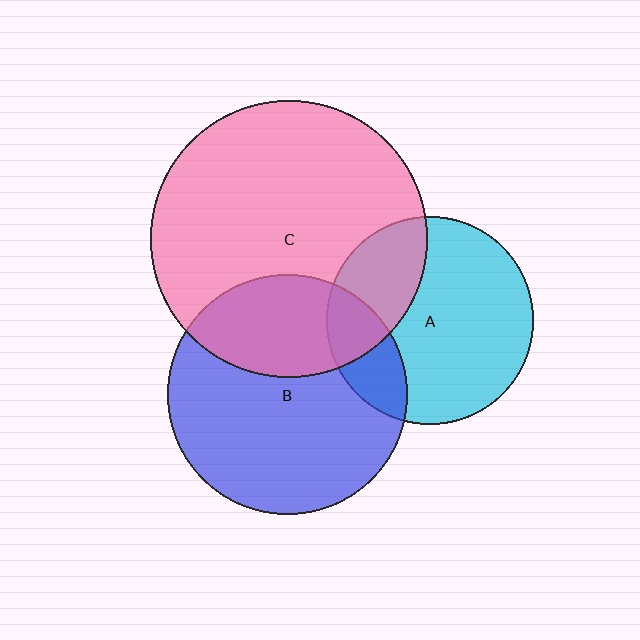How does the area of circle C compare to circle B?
Approximately 1.3 times.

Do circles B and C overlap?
Yes.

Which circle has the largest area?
Circle C (pink).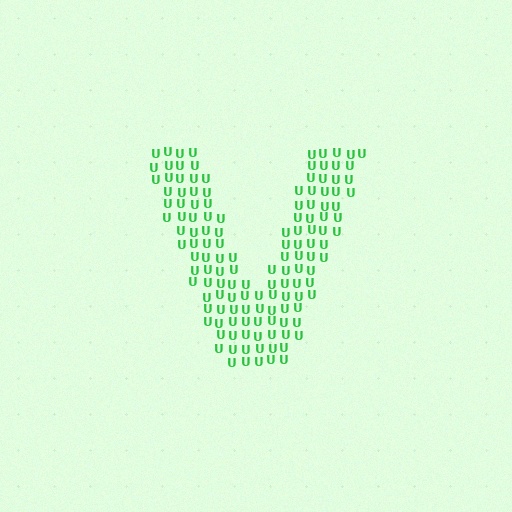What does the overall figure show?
The overall figure shows the letter V.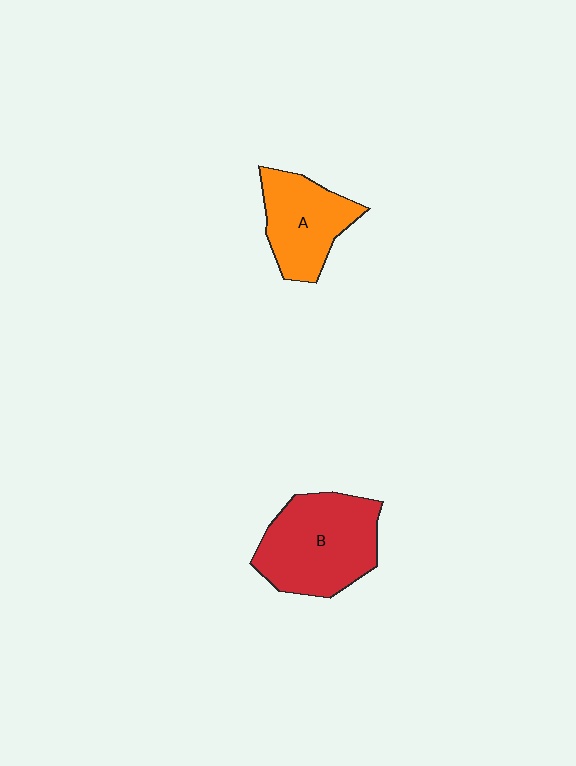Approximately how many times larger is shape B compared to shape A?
Approximately 1.4 times.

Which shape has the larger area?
Shape B (red).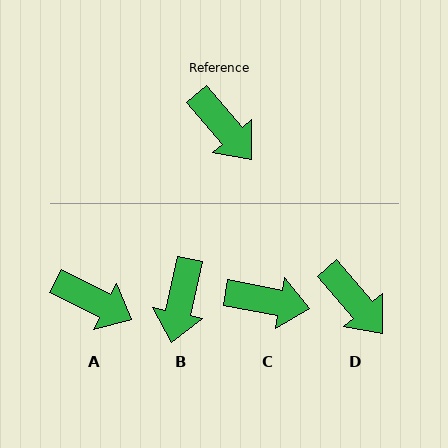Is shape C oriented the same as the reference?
No, it is off by about 39 degrees.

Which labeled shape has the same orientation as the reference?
D.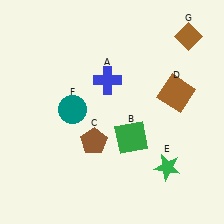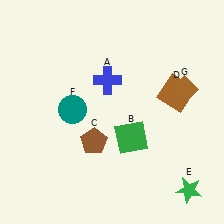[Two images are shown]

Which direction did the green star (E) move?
The green star (E) moved down.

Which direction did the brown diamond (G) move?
The brown diamond (G) moved down.